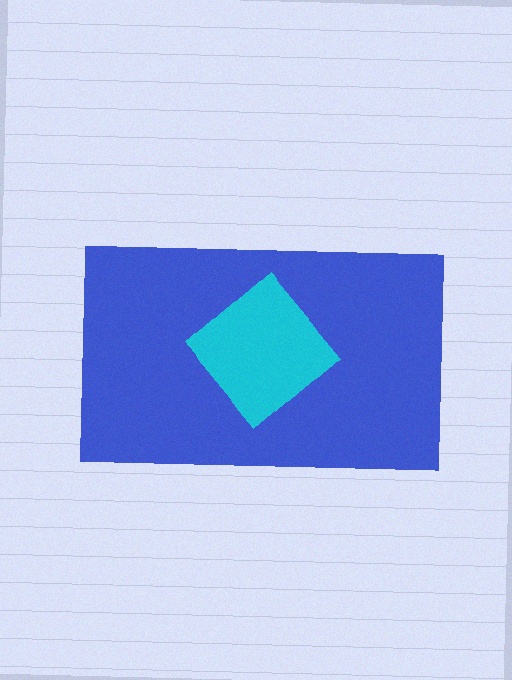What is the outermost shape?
The blue rectangle.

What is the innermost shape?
The cyan diamond.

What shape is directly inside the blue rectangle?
The cyan diamond.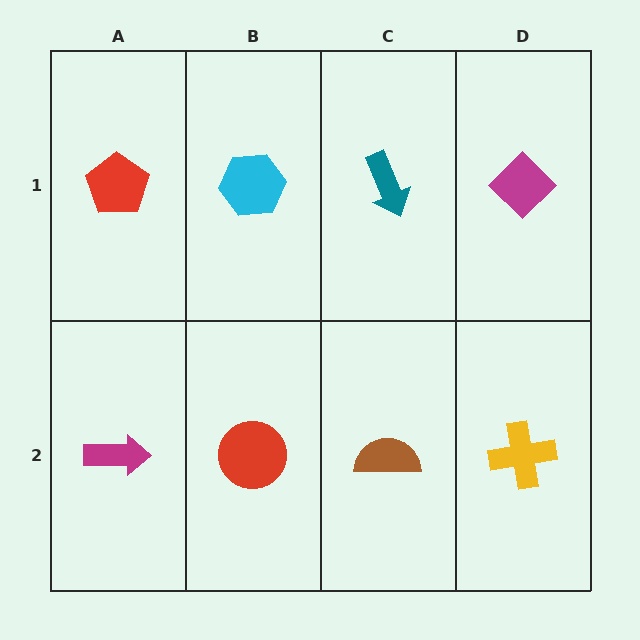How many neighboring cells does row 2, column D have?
2.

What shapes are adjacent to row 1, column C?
A brown semicircle (row 2, column C), a cyan hexagon (row 1, column B), a magenta diamond (row 1, column D).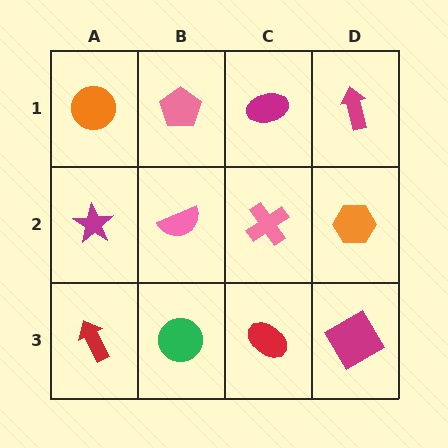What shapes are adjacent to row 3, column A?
A magenta star (row 2, column A), a green circle (row 3, column B).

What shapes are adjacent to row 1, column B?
A pink semicircle (row 2, column B), an orange circle (row 1, column A), a magenta ellipse (row 1, column C).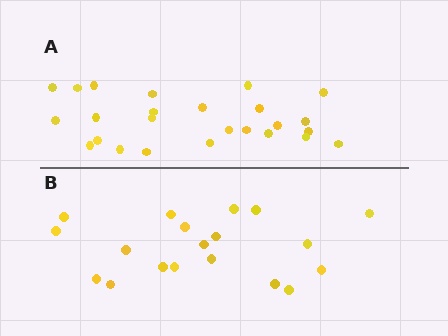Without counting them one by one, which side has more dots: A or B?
Region A (the top region) has more dots.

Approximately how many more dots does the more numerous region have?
Region A has about 6 more dots than region B.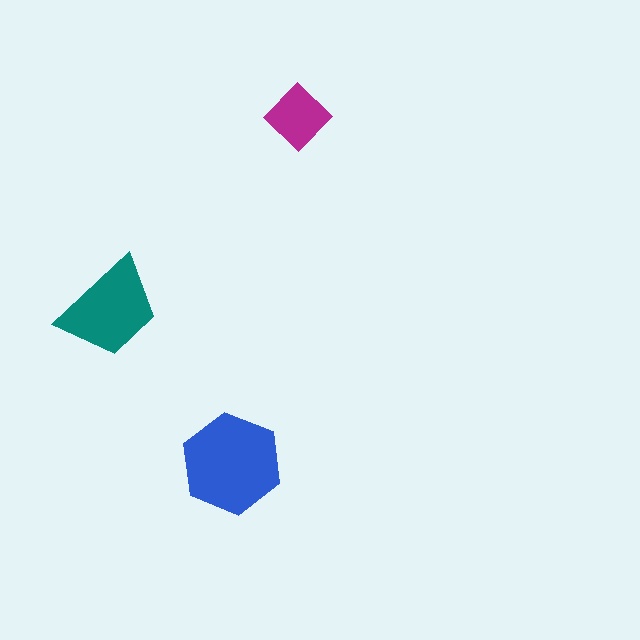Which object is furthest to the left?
The teal trapezoid is leftmost.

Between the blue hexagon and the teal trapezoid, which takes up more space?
The blue hexagon.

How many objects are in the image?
There are 3 objects in the image.